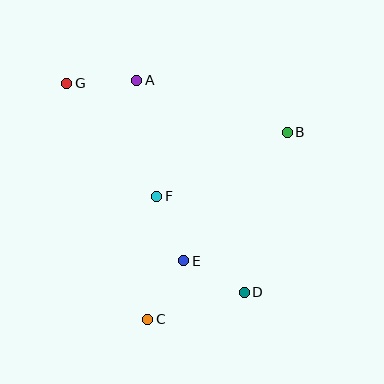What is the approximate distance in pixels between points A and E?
The distance between A and E is approximately 187 pixels.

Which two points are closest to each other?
Points D and E are closest to each other.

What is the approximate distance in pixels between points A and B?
The distance between A and B is approximately 159 pixels.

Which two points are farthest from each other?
Points D and G are farthest from each other.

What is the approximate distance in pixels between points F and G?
The distance between F and G is approximately 145 pixels.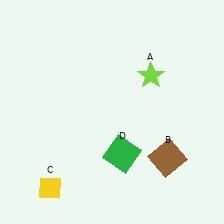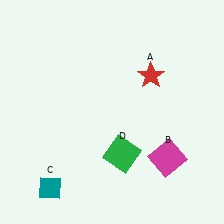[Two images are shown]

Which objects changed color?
A changed from lime to red. B changed from brown to magenta. C changed from yellow to teal.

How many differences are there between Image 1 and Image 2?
There are 3 differences between the two images.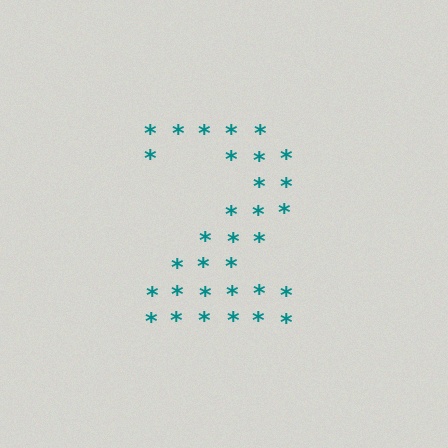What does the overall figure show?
The overall figure shows the digit 2.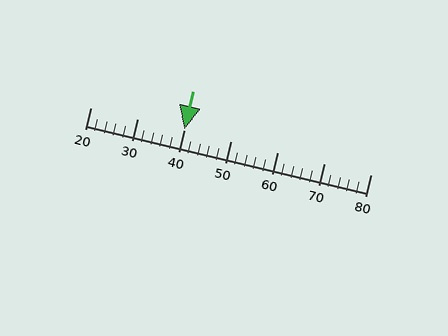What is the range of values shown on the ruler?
The ruler shows values from 20 to 80.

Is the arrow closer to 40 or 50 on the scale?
The arrow is closer to 40.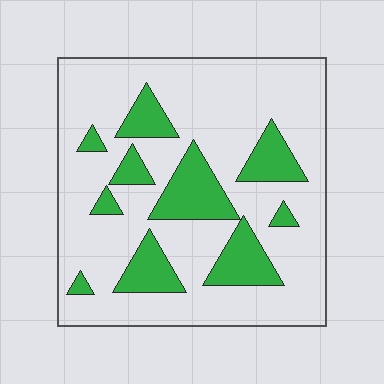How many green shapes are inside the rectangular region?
10.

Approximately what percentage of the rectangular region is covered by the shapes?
Approximately 25%.